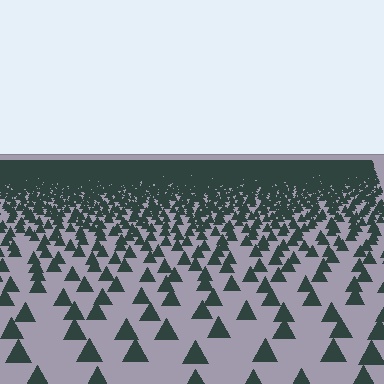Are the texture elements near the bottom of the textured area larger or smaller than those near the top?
Larger. Near the bottom, elements are closer to the viewer and appear at a bigger on-screen size.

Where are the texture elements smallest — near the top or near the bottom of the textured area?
Near the top.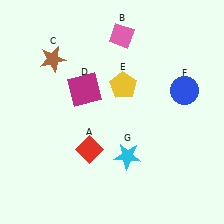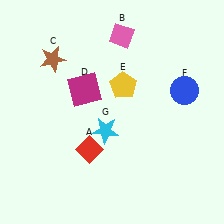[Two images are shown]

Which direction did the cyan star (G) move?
The cyan star (G) moved up.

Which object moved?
The cyan star (G) moved up.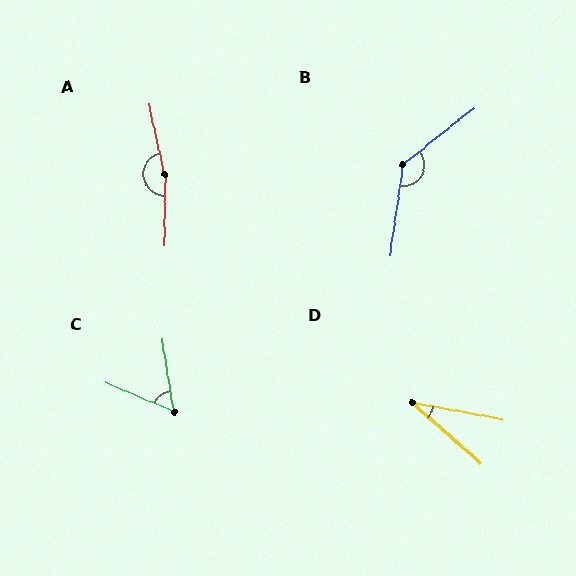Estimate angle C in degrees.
Approximately 58 degrees.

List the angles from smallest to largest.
D (31°), C (58°), B (137°), A (167°).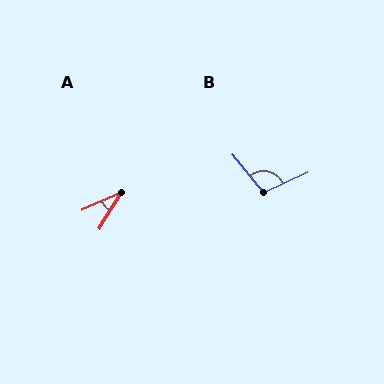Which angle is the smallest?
A, at approximately 36 degrees.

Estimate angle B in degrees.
Approximately 105 degrees.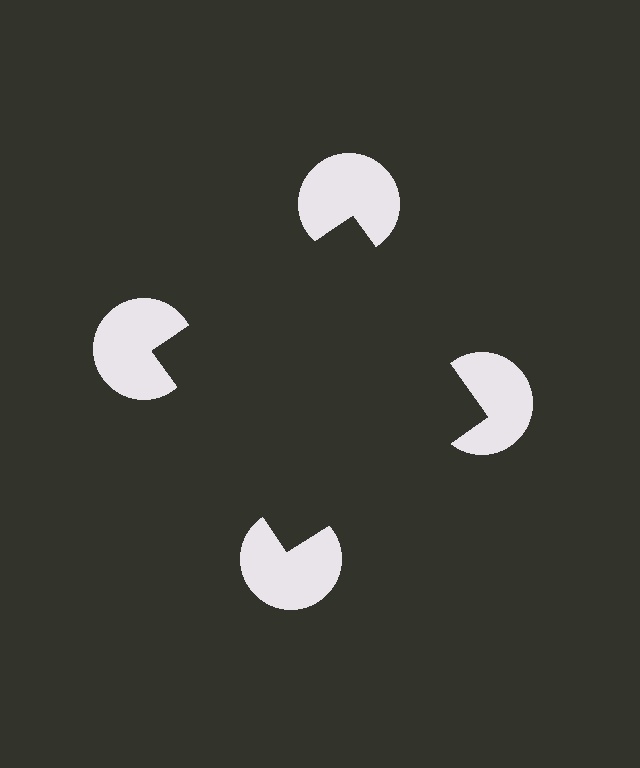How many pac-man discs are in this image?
There are 4 — one at each vertex of the illusory square.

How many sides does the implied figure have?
4 sides.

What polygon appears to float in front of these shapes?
An illusory square — its edges are inferred from the aligned wedge cuts in the pac-man discs, not physically drawn.